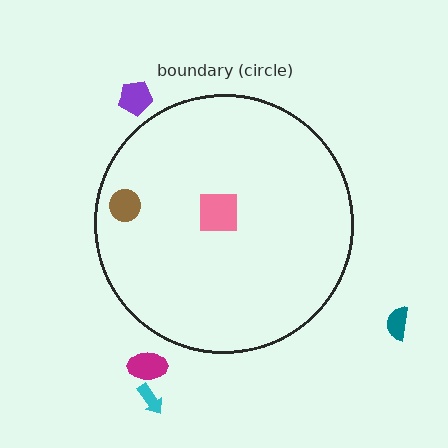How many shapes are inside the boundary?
2 inside, 4 outside.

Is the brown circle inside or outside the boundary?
Inside.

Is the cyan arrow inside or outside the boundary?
Outside.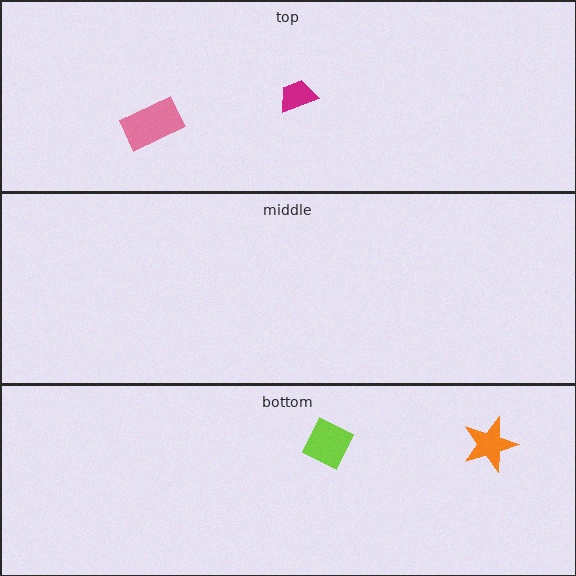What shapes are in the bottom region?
The lime diamond, the orange star.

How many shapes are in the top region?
2.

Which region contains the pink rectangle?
The top region.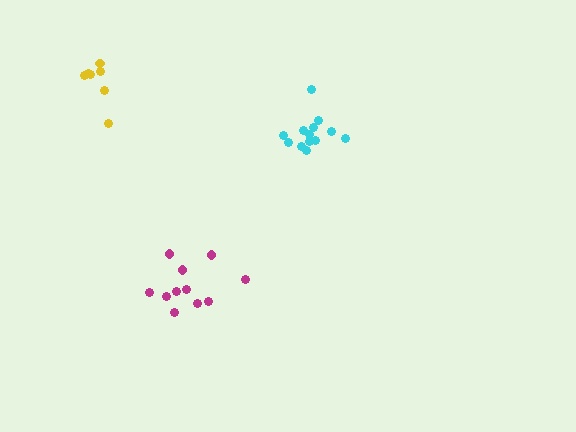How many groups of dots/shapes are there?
There are 3 groups.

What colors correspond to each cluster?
The clusters are colored: yellow, cyan, magenta.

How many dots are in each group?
Group 1: 7 dots, Group 2: 13 dots, Group 3: 11 dots (31 total).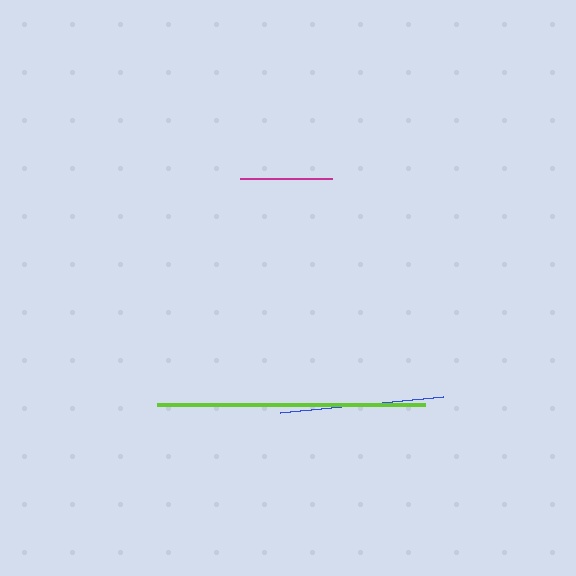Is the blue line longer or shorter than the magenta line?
The blue line is longer than the magenta line.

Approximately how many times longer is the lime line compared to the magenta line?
The lime line is approximately 2.9 times the length of the magenta line.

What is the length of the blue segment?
The blue segment is approximately 163 pixels long.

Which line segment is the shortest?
The magenta line is the shortest at approximately 91 pixels.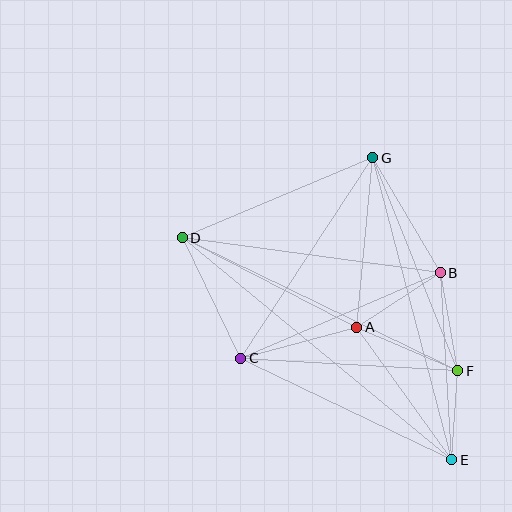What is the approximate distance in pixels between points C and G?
The distance between C and G is approximately 240 pixels.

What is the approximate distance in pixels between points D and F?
The distance between D and F is approximately 306 pixels.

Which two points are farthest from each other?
Points D and E are farthest from each other.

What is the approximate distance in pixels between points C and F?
The distance between C and F is approximately 217 pixels.